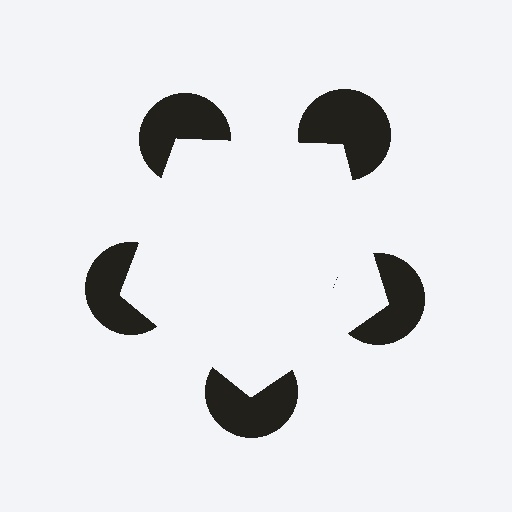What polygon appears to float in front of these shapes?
An illusory pentagon — its edges are inferred from the aligned wedge cuts in the pac-man discs, not physically drawn.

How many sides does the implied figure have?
5 sides.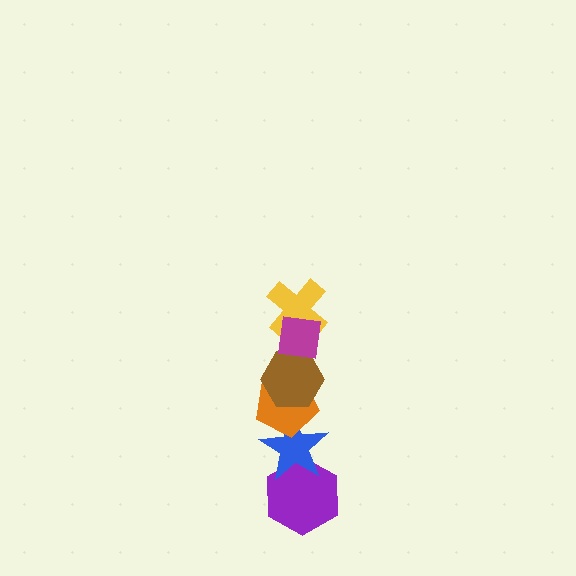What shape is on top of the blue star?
The orange pentagon is on top of the blue star.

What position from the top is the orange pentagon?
The orange pentagon is 4th from the top.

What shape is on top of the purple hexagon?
The blue star is on top of the purple hexagon.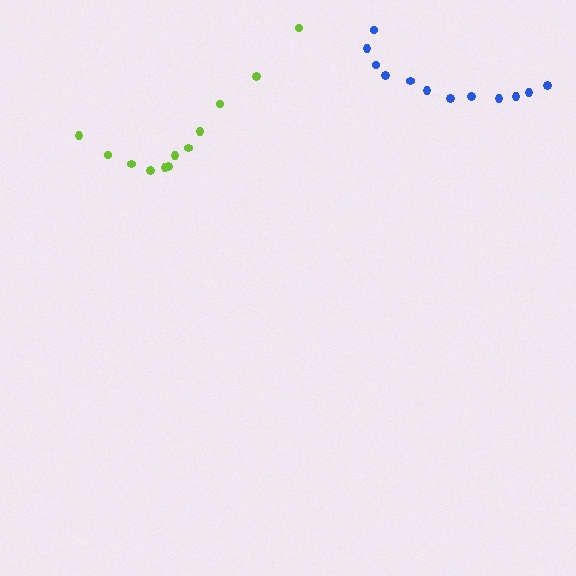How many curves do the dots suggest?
There are 2 distinct paths.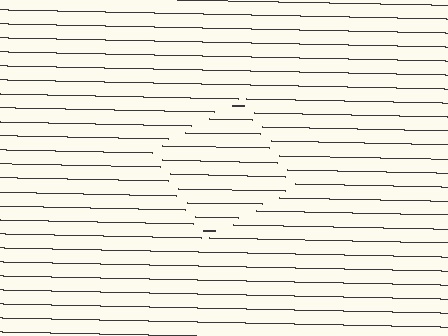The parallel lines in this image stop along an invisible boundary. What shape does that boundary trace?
An illusory square. The interior of the shape contains the same grating, shifted by half a period — the contour is defined by the phase discontinuity where line-ends from the inner and outer gratings abut.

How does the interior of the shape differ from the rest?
The interior of the shape contains the same grating, shifted by half a period — the contour is defined by the phase discontinuity where line-ends from the inner and outer gratings abut.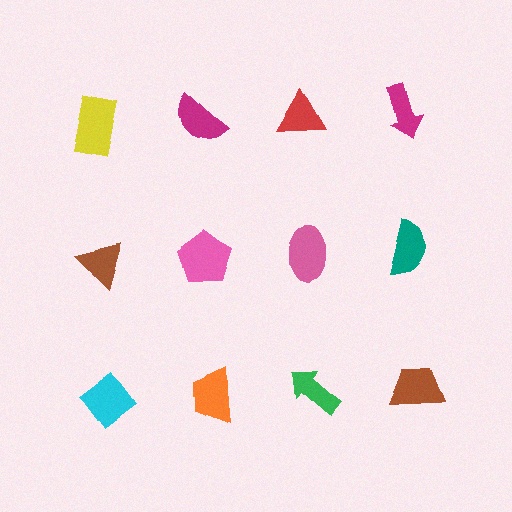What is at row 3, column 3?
A green arrow.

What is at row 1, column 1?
A yellow rectangle.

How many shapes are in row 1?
4 shapes.